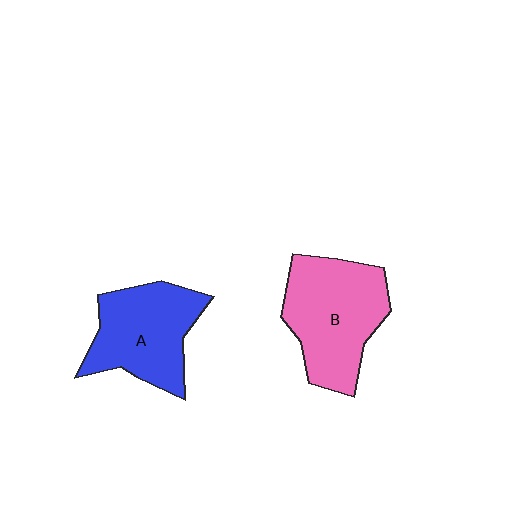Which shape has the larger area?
Shape B (pink).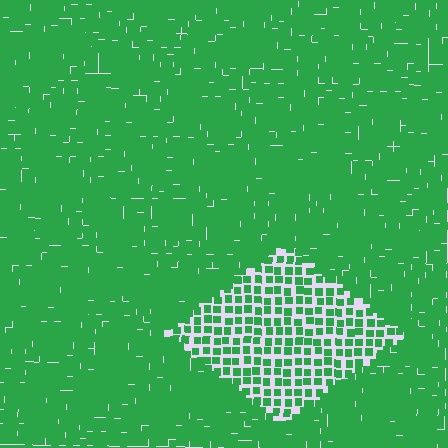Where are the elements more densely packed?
The elements are more densely packed outside the diamond boundary.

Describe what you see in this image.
The image contains small green elements arranged at two different densities. A diamond-shaped region is visible where the elements are less densely packed than the surrounding area.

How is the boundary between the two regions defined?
The boundary is defined by a change in element density (approximately 2.2x ratio). All elements are the same color, size, and shape.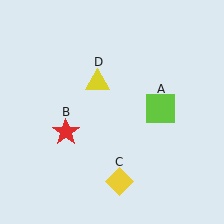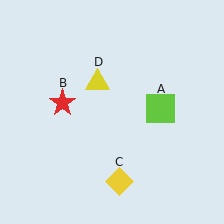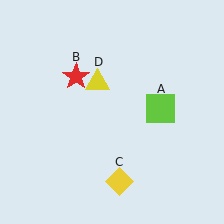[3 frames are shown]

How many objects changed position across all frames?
1 object changed position: red star (object B).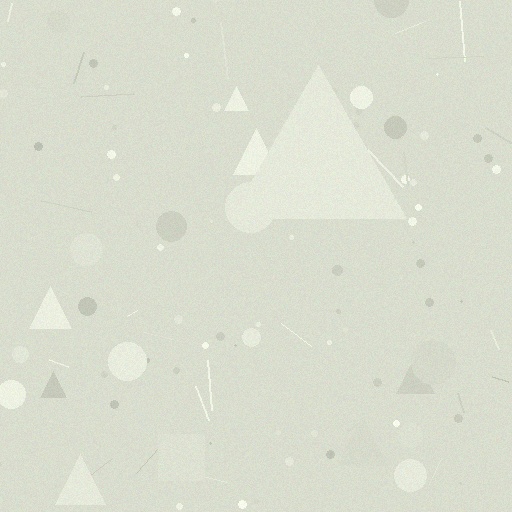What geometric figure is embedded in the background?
A triangle is embedded in the background.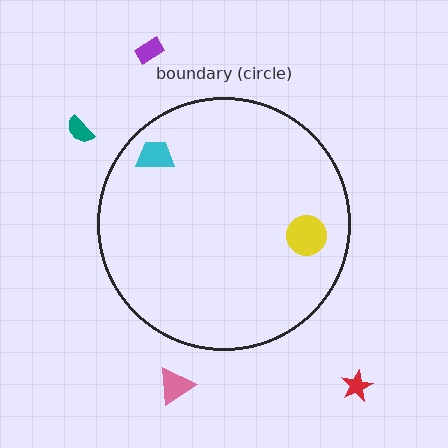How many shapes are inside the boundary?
2 inside, 4 outside.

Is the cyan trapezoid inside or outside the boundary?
Inside.